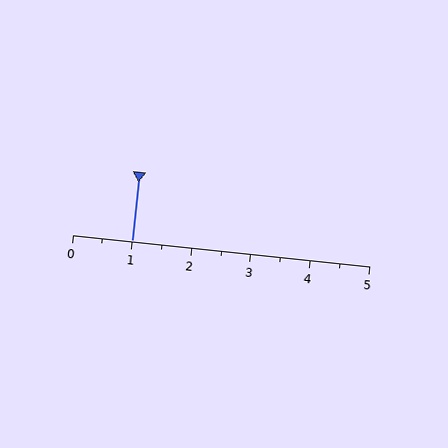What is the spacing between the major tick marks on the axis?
The major ticks are spaced 1 apart.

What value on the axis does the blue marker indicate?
The marker indicates approximately 1.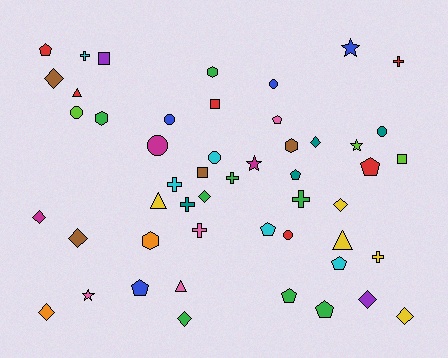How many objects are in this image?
There are 50 objects.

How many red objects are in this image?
There are 6 red objects.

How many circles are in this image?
There are 7 circles.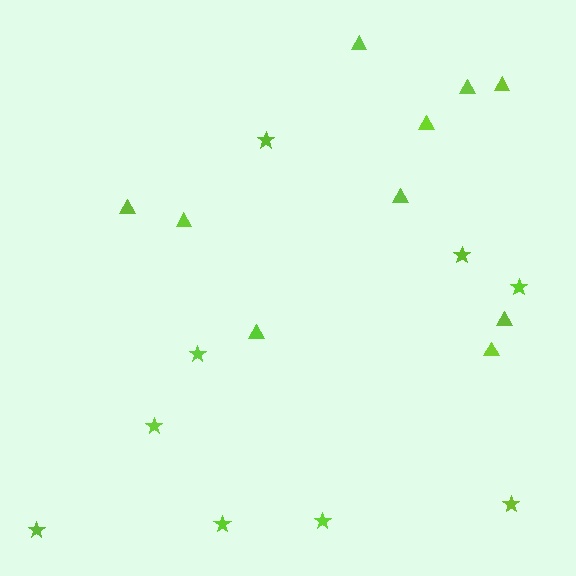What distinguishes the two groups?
There are 2 groups: one group of stars (9) and one group of triangles (10).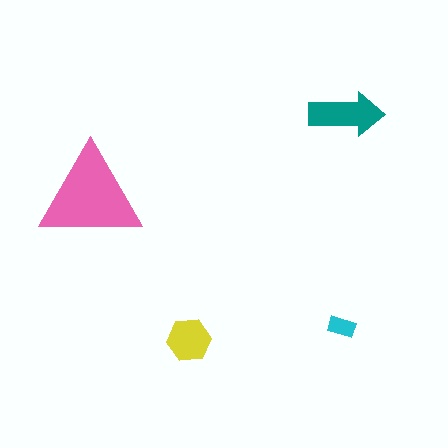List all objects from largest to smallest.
The pink triangle, the teal arrow, the yellow hexagon, the cyan rectangle.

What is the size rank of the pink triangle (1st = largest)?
1st.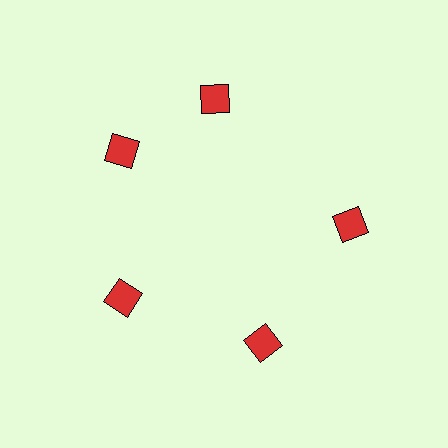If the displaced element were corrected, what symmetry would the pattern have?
It would have 5-fold rotational symmetry — the pattern would map onto itself every 72 degrees.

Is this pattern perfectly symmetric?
No. The 5 red squares are arranged in a ring, but one element near the 1 o'clock position is rotated out of alignment along the ring, breaking the 5-fold rotational symmetry.